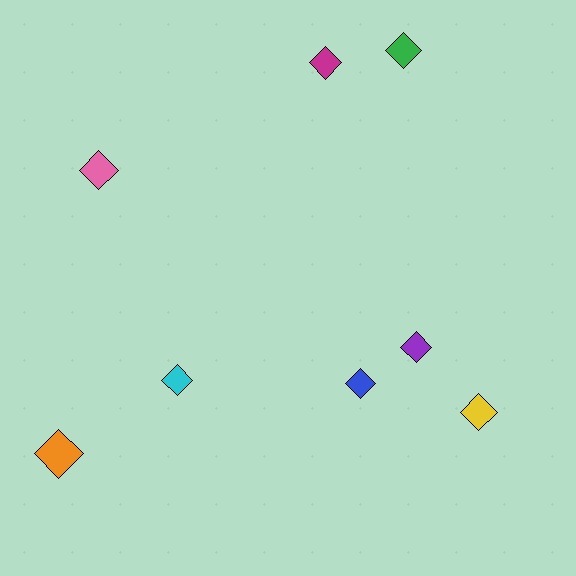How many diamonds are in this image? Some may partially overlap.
There are 8 diamonds.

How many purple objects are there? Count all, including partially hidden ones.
There is 1 purple object.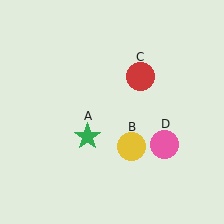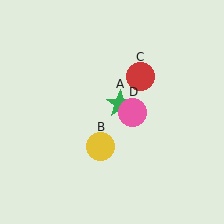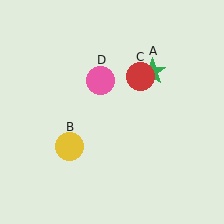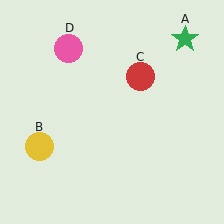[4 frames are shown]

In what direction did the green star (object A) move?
The green star (object A) moved up and to the right.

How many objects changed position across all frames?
3 objects changed position: green star (object A), yellow circle (object B), pink circle (object D).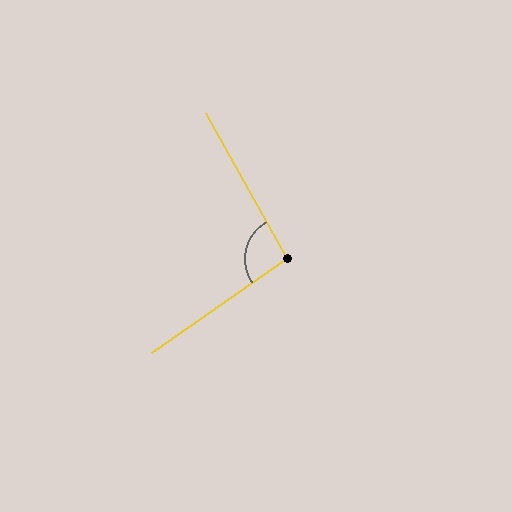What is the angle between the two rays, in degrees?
Approximately 96 degrees.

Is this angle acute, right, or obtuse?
It is obtuse.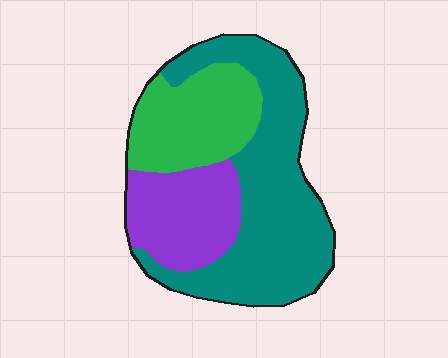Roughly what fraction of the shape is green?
Green covers 25% of the shape.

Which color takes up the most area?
Teal, at roughly 50%.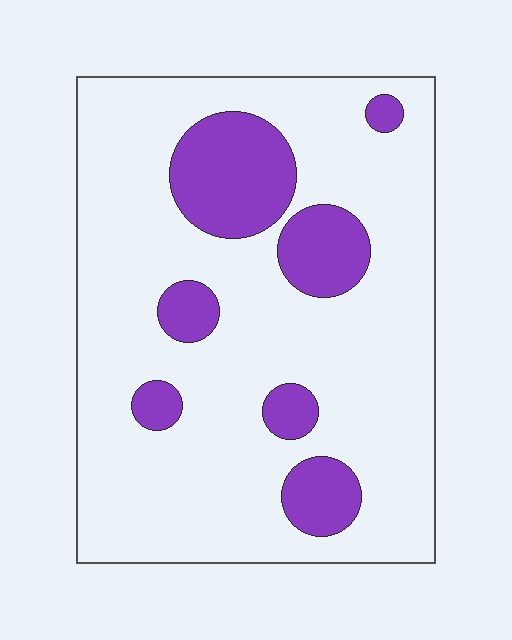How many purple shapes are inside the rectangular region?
7.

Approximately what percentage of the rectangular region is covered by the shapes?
Approximately 20%.